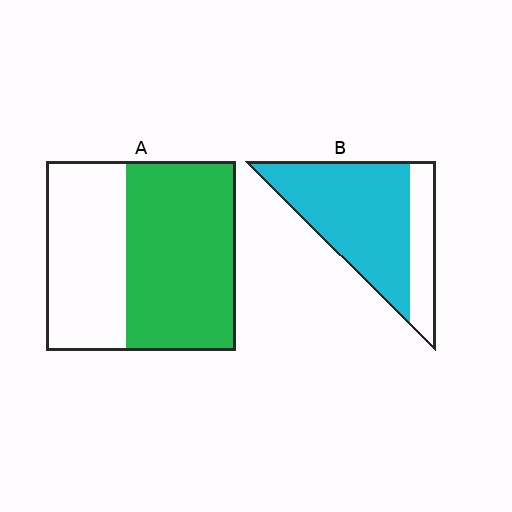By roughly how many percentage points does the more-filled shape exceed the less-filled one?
By roughly 15 percentage points (B over A).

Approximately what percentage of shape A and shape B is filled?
A is approximately 60% and B is approximately 75%.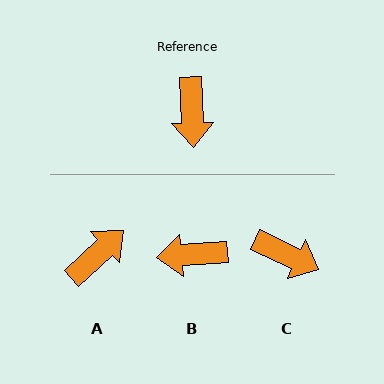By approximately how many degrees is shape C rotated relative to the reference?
Approximately 63 degrees counter-clockwise.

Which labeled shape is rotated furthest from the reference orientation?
A, about 130 degrees away.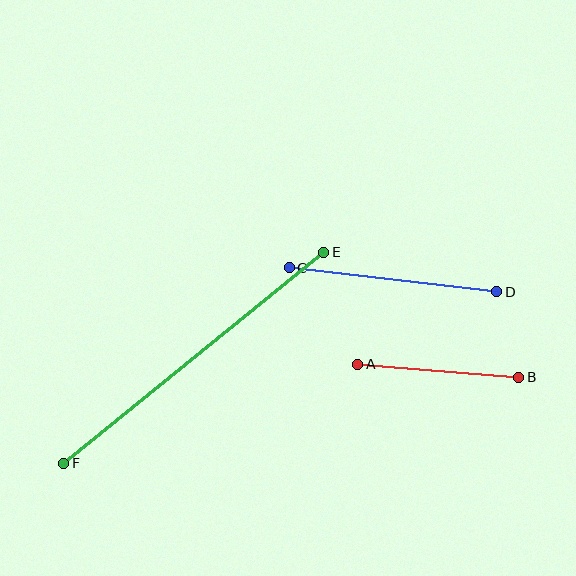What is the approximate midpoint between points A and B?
The midpoint is at approximately (438, 371) pixels.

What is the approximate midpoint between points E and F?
The midpoint is at approximately (194, 358) pixels.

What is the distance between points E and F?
The distance is approximately 335 pixels.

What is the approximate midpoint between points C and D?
The midpoint is at approximately (393, 280) pixels.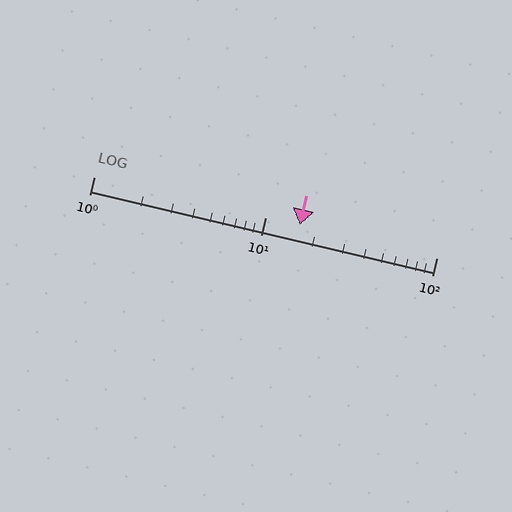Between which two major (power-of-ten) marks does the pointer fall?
The pointer is between 10 and 100.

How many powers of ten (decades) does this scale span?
The scale spans 2 decades, from 1 to 100.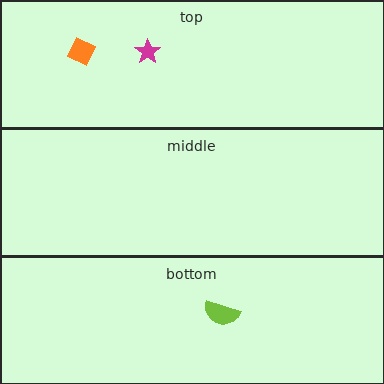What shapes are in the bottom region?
The lime semicircle.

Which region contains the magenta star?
The top region.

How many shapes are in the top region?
2.